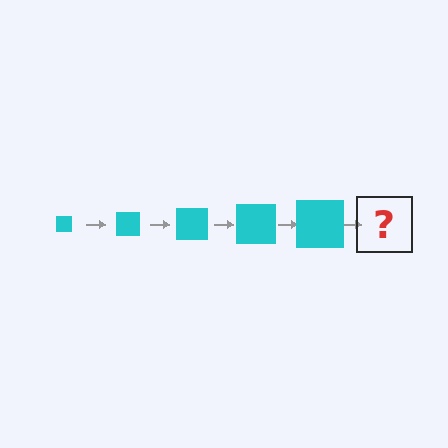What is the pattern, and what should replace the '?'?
The pattern is that the square gets progressively larger each step. The '?' should be a cyan square, larger than the previous one.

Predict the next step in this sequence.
The next step is a cyan square, larger than the previous one.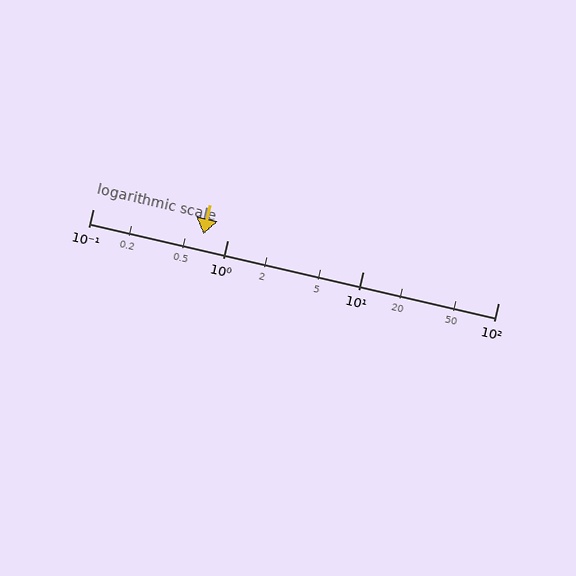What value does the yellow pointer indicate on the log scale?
The pointer indicates approximately 0.66.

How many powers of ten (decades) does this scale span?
The scale spans 3 decades, from 0.1 to 100.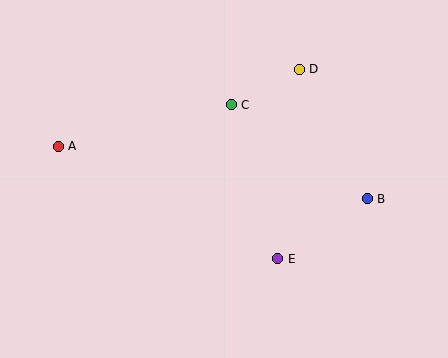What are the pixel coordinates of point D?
Point D is at (299, 69).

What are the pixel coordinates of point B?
Point B is at (367, 199).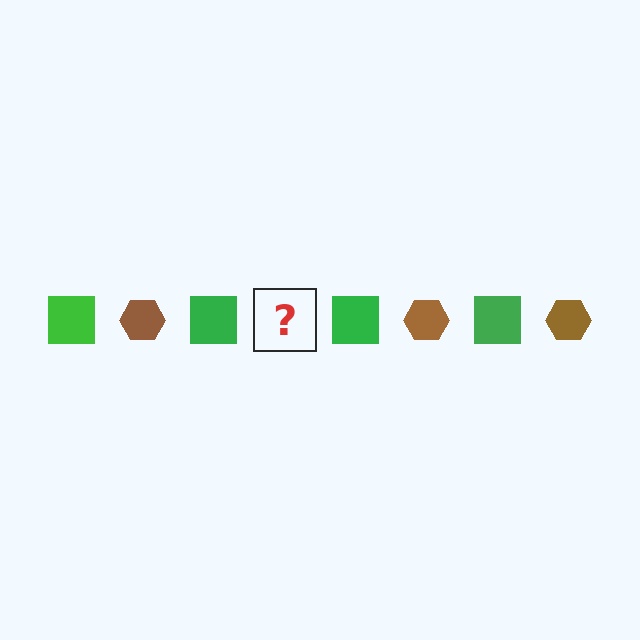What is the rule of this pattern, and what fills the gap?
The rule is that the pattern alternates between green square and brown hexagon. The gap should be filled with a brown hexagon.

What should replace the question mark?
The question mark should be replaced with a brown hexagon.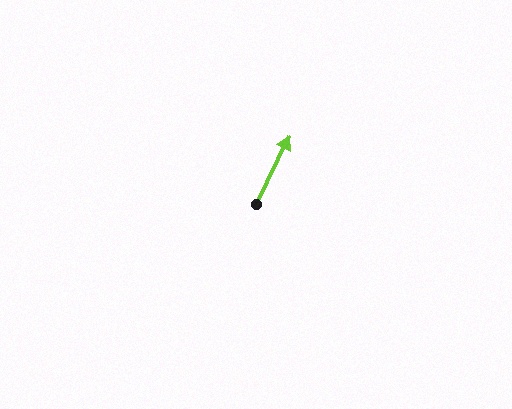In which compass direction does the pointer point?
Northeast.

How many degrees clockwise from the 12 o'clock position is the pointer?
Approximately 26 degrees.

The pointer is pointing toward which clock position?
Roughly 1 o'clock.